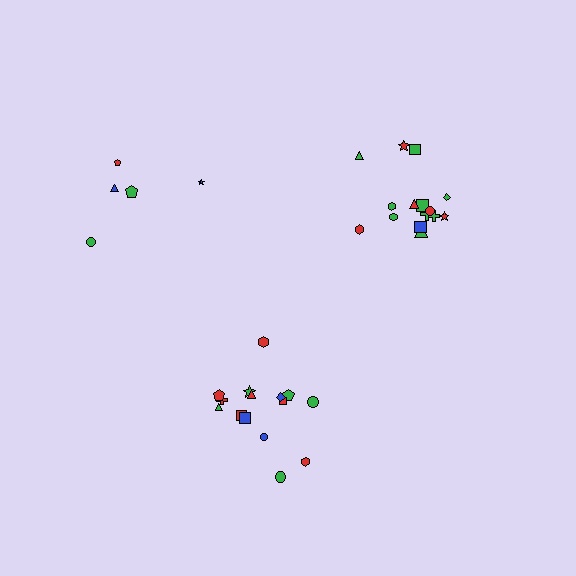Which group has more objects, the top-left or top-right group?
The top-right group.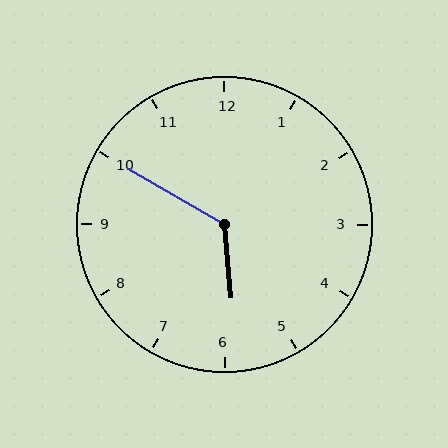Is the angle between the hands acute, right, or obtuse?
It is obtuse.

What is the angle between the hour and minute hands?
Approximately 125 degrees.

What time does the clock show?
5:50.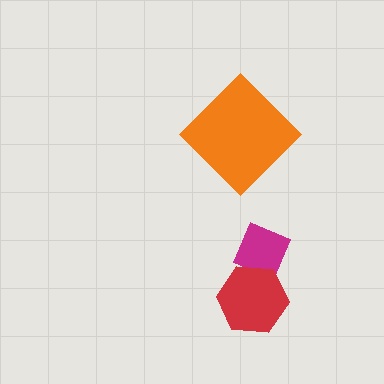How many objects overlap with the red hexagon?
1 object overlaps with the red hexagon.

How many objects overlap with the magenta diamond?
1 object overlaps with the magenta diamond.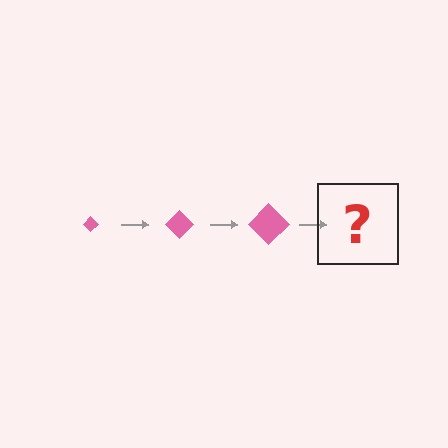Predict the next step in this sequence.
The next step is a pink diamond, larger than the previous one.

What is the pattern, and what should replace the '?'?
The pattern is that the diamond gets progressively larger each step. The '?' should be a pink diamond, larger than the previous one.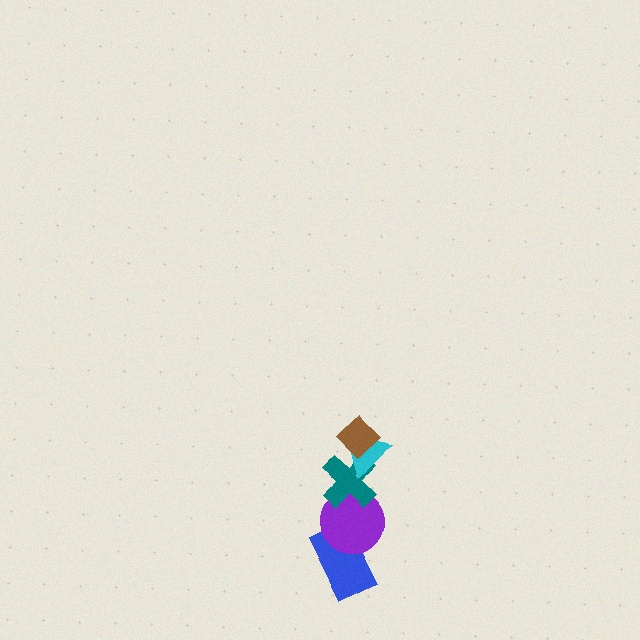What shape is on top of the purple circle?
The teal cross is on top of the purple circle.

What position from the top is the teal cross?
The teal cross is 3rd from the top.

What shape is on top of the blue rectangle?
The purple circle is on top of the blue rectangle.